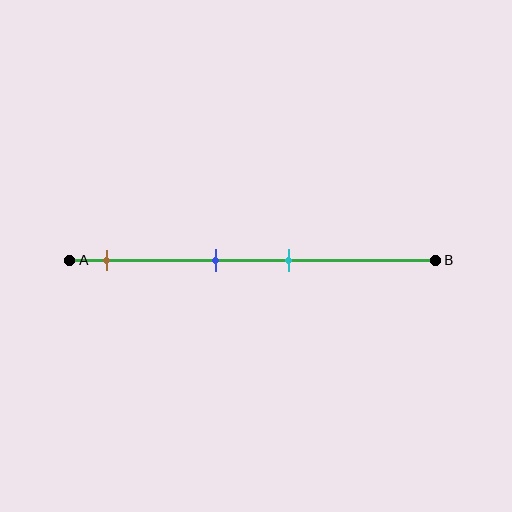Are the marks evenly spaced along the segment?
No, the marks are not evenly spaced.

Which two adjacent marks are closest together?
The blue and cyan marks are the closest adjacent pair.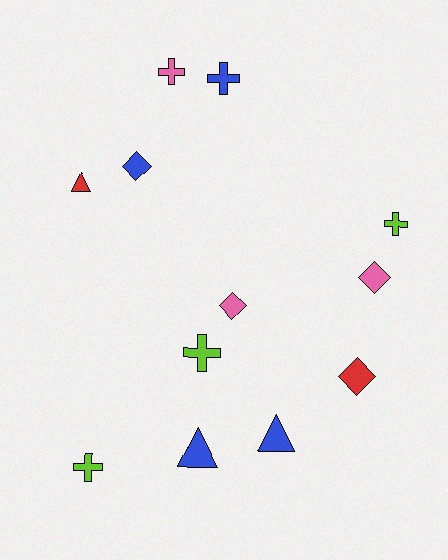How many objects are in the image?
There are 12 objects.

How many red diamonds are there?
There is 1 red diamond.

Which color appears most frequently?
Blue, with 4 objects.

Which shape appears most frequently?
Cross, with 5 objects.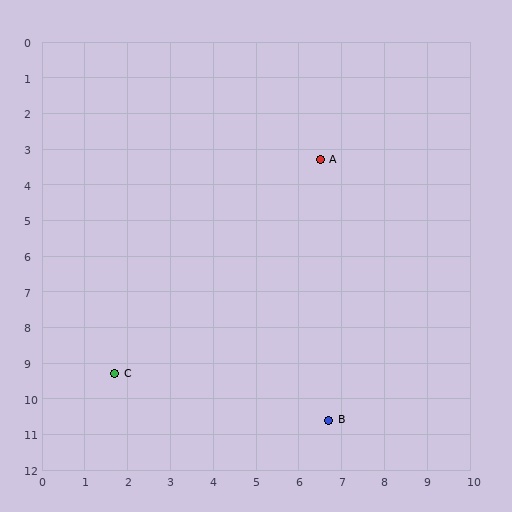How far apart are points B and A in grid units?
Points B and A are about 7.3 grid units apart.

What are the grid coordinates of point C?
Point C is at approximately (1.7, 9.3).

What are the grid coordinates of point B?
Point B is at approximately (6.7, 10.6).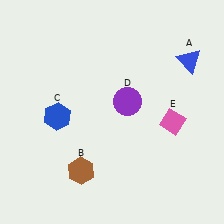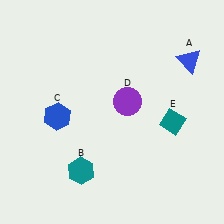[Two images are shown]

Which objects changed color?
B changed from brown to teal. E changed from pink to teal.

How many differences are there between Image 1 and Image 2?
There are 2 differences between the two images.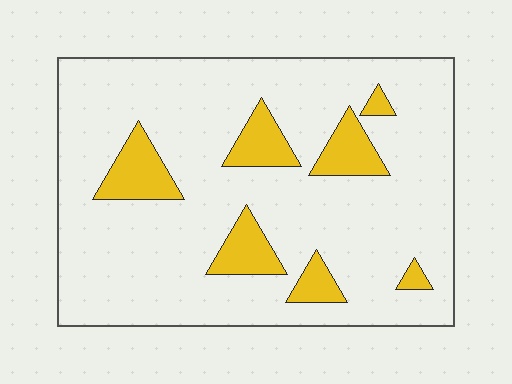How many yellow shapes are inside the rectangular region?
7.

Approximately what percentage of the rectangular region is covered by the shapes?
Approximately 15%.